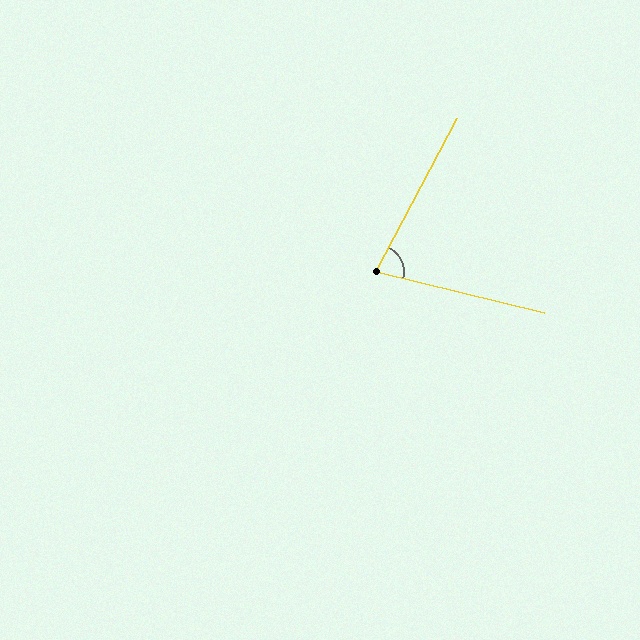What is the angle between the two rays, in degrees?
Approximately 76 degrees.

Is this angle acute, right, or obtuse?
It is acute.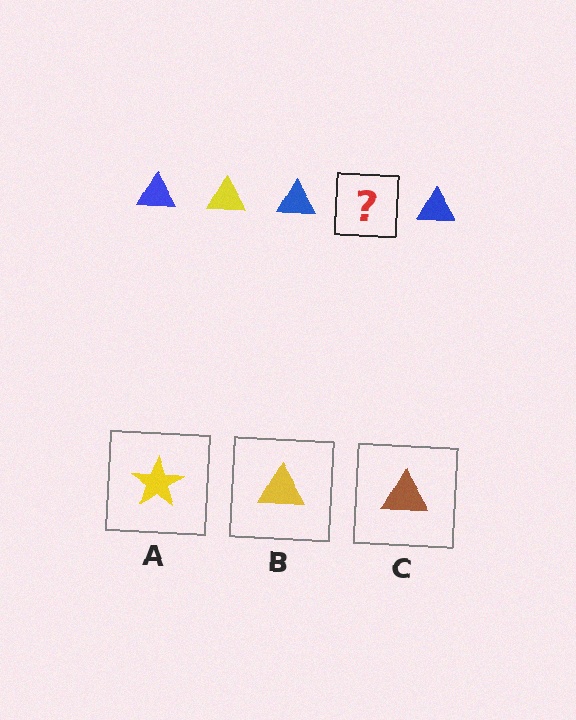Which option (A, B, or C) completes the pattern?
B.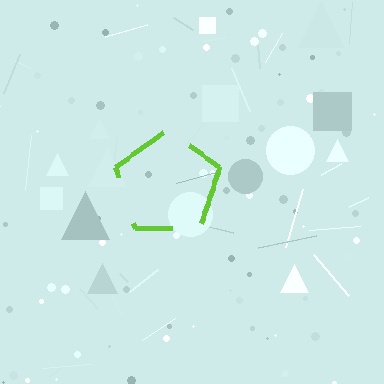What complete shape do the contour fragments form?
The contour fragments form a pentagon.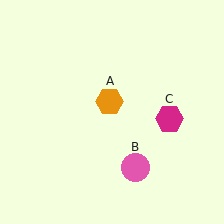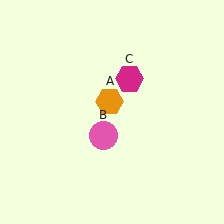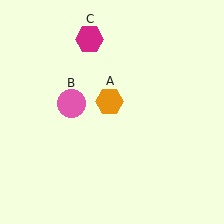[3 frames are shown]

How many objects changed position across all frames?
2 objects changed position: pink circle (object B), magenta hexagon (object C).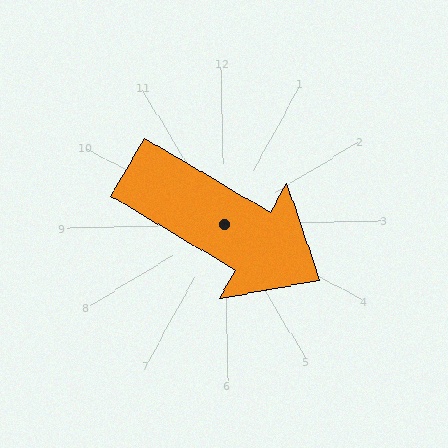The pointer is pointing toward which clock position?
Roughly 4 o'clock.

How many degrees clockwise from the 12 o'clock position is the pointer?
Approximately 122 degrees.